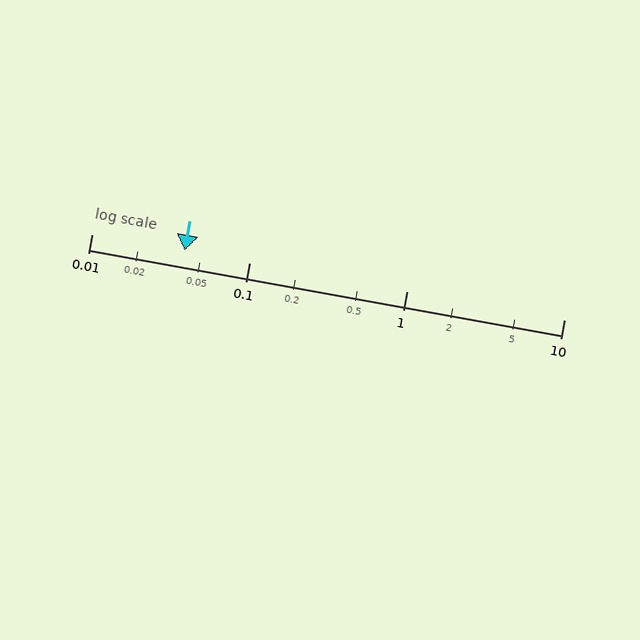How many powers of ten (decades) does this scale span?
The scale spans 3 decades, from 0.01 to 10.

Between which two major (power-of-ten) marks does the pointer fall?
The pointer is between 0.01 and 0.1.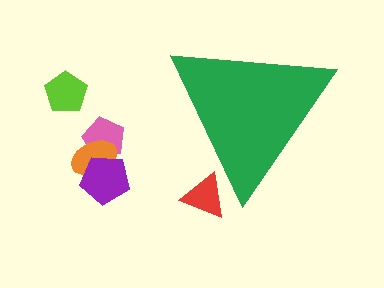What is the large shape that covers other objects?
A green triangle.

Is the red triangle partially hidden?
Yes, the red triangle is partially hidden behind the green triangle.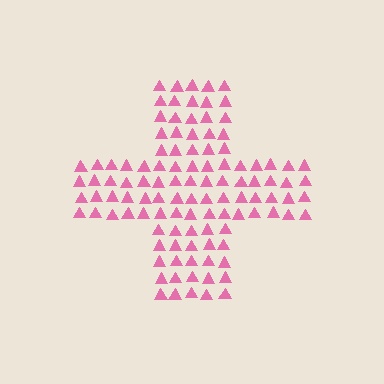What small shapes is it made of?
It is made of small triangles.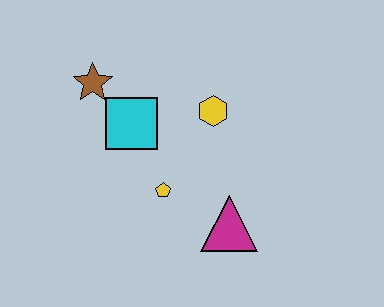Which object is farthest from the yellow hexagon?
The brown star is farthest from the yellow hexagon.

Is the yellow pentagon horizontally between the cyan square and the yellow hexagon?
Yes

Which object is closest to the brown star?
The cyan square is closest to the brown star.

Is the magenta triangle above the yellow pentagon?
No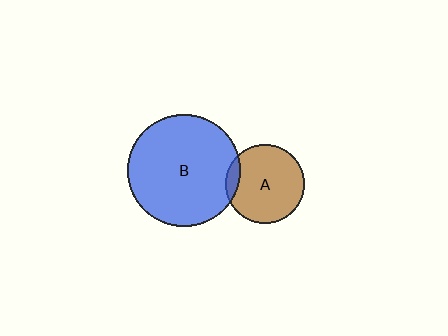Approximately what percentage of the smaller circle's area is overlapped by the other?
Approximately 10%.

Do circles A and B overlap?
Yes.